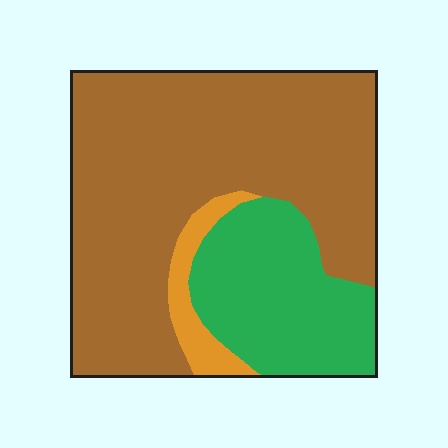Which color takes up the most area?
Brown, at roughly 70%.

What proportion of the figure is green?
Green takes up between a sixth and a third of the figure.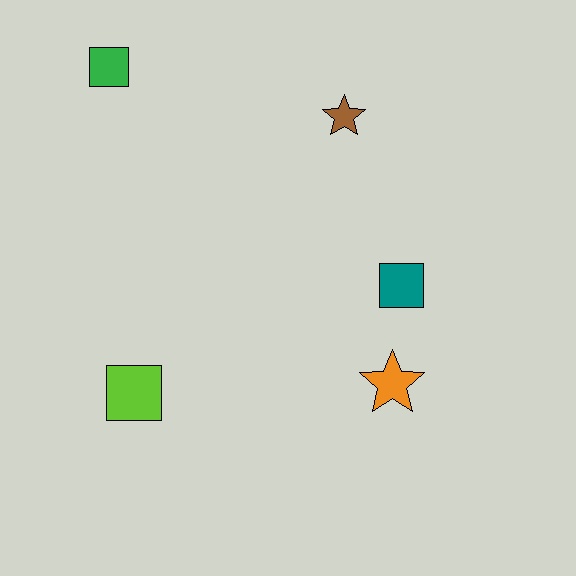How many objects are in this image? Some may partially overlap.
There are 5 objects.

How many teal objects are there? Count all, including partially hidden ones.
There is 1 teal object.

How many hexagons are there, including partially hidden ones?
There are no hexagons.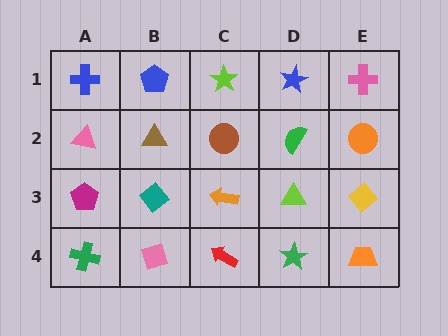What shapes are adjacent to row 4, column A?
A magenta pentagon (row 3, column A), a pink diamond (row 4, column B).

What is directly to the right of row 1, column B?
A lime star.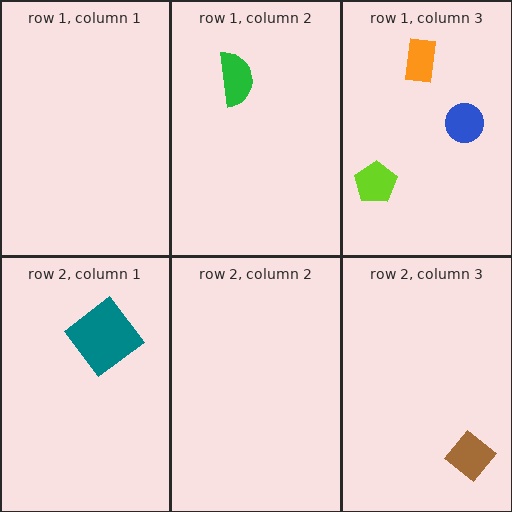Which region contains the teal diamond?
The row 2, column 1 region.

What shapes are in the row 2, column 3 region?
The brown diamond.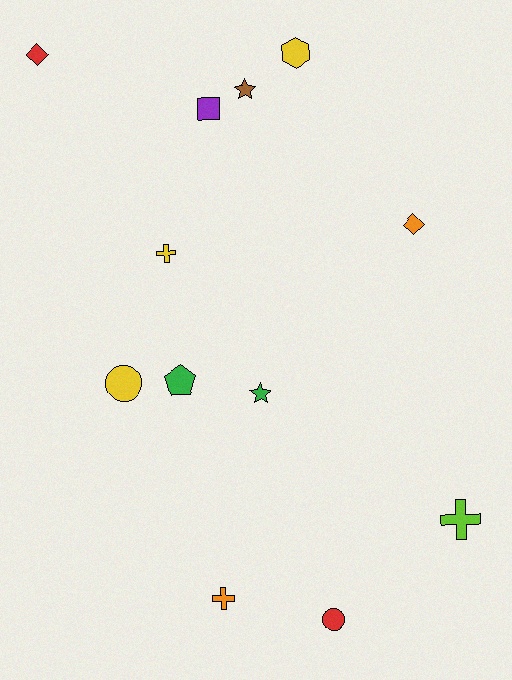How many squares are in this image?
There is 1 square.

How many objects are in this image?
There are 12 objects.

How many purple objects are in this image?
There is 1 purple object.